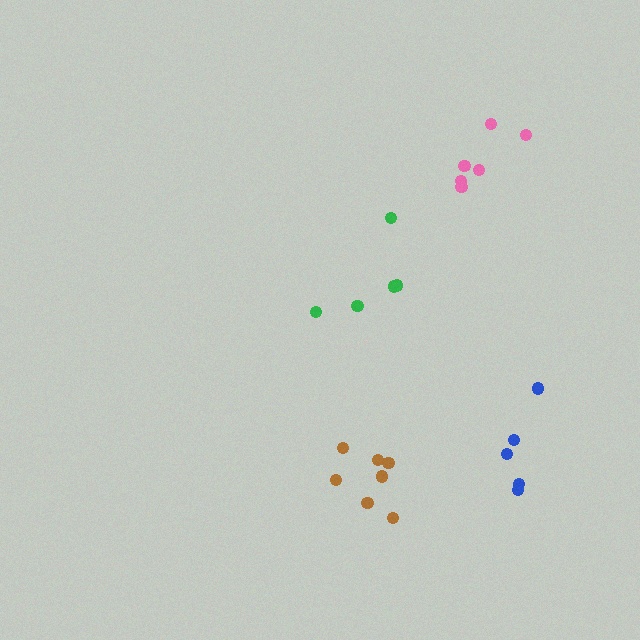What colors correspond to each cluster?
The clusters are colored: brown, green, pink, blue.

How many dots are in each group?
Group 1: 7 dots, Group 2: 5 dots, Group 3: 6 dots, Group 4: 5 dots (23 total).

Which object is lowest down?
The brown cluster is bottommost.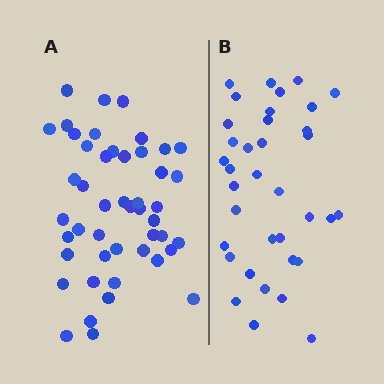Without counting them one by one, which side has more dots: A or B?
Region A (the left region) has more dots.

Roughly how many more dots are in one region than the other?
Region A has roughly 12 or so more dots than region B.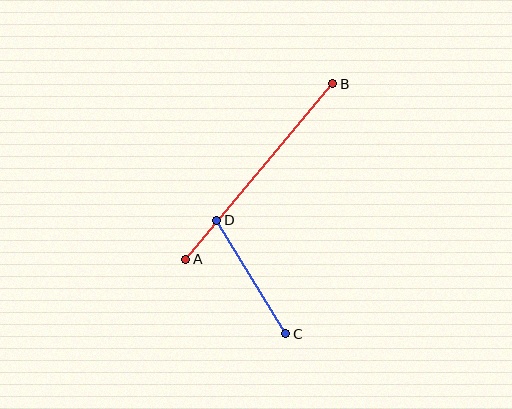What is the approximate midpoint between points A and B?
The midpoint is at approximately (259, 171) pixels.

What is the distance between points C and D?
The distance is approximately 133 pixels.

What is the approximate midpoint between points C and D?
The midpoint is at approximately (251, 277) pixels.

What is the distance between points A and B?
The distance is approximately 229 pixels.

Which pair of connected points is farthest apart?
Points A and B are farthest apart.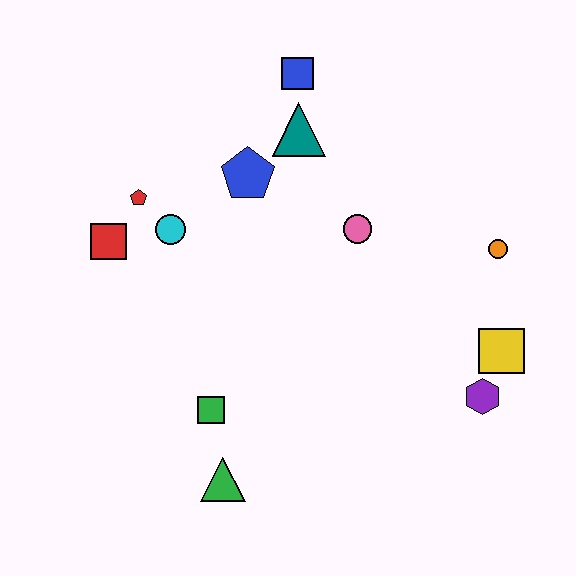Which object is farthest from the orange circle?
The red square is farthest from the orange circle.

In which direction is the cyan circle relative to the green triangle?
The cyan circle is above the green triangle.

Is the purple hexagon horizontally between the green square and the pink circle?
No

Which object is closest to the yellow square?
The purple hexagon is closest to the yellow square.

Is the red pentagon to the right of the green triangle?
No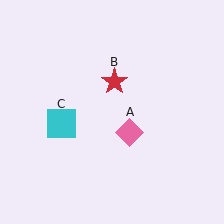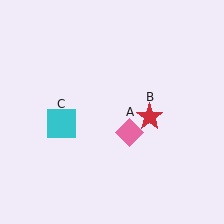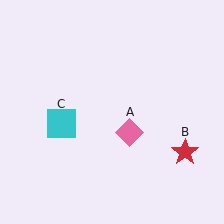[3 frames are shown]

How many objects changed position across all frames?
1 object changed position: red star (object B).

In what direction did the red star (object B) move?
The red star (object B) moved down and to the right.